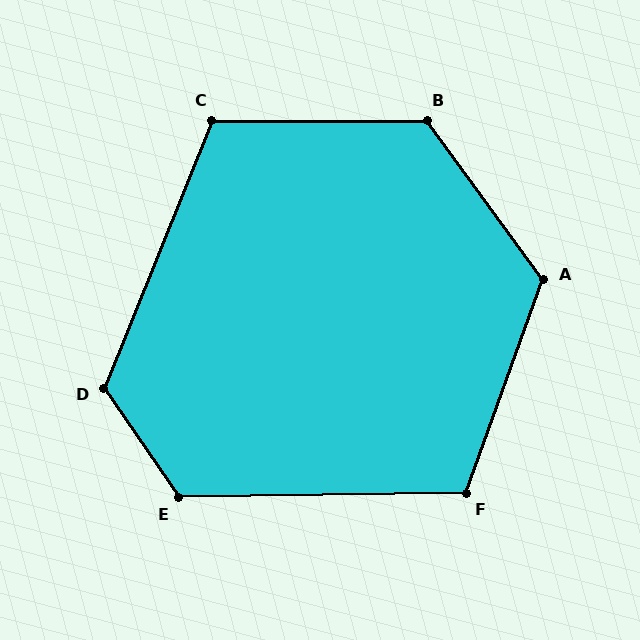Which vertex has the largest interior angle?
B, at approximately 126 degrees.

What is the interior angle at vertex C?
Approximately 112 degrees (obtuse).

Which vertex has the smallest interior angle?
F, at approximately 111 degrees.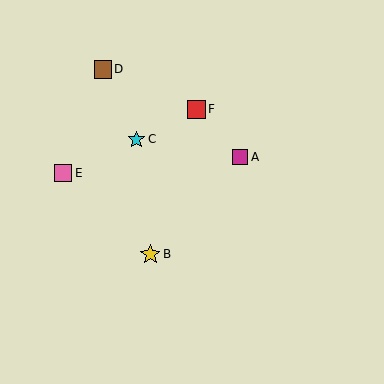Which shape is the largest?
The yellow star (labeled B) is the largest.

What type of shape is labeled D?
Shape D is a brown square.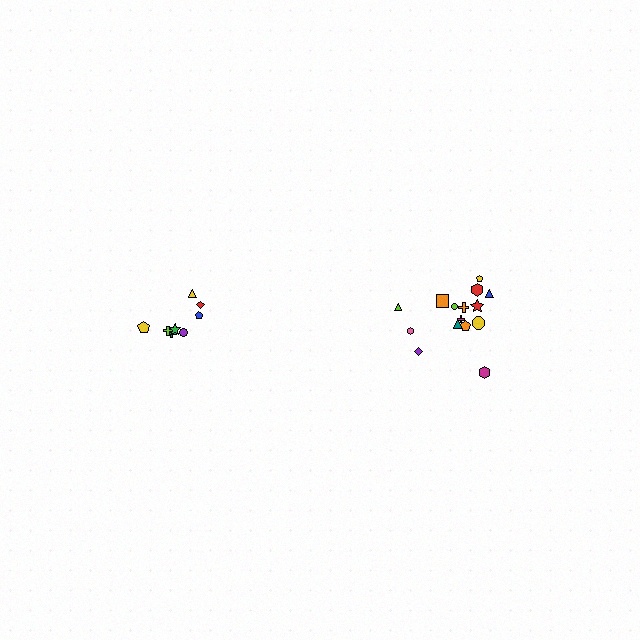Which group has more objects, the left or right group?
The right group.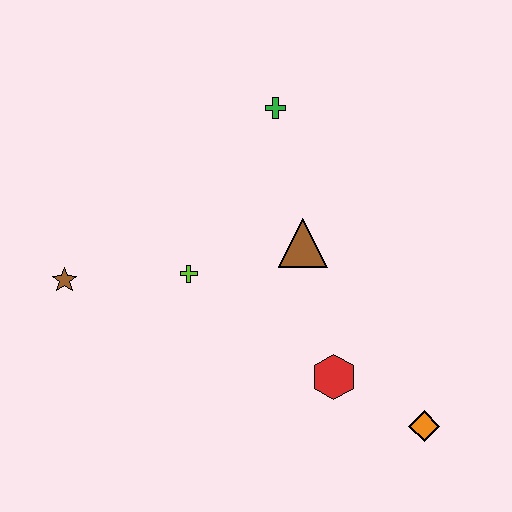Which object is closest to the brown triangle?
The lime cross is closest to the brown triangle.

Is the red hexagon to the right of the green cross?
Yes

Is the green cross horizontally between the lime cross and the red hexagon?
Yes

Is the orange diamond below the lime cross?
Yes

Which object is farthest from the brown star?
The orange diamond is farthest from the brown star.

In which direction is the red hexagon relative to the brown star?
The red hexagon is to the right of the brown star.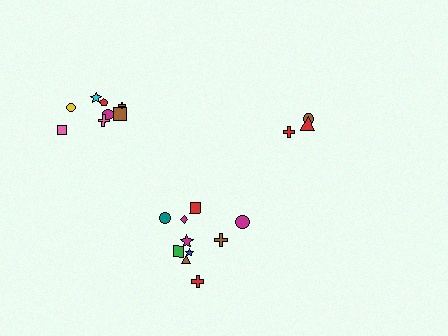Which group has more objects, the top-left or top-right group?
The top-left group.